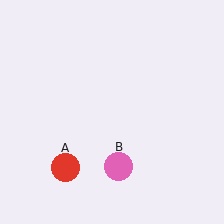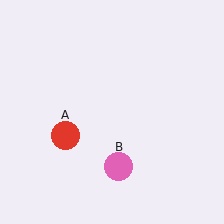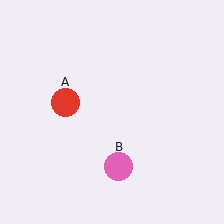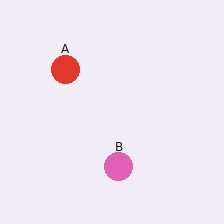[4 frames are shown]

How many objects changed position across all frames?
1 object changed position: red circle (object A).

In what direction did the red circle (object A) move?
The red circle (object A) moved up.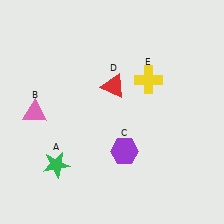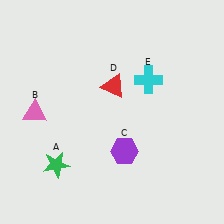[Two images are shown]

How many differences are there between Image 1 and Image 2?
There is 1 difference between the two images.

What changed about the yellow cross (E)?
In Image 1, E is yellow. In Image 2, it changed to cyan.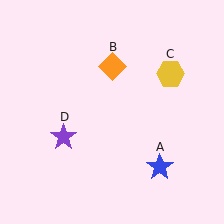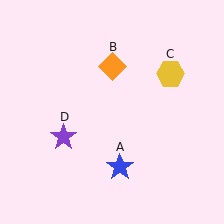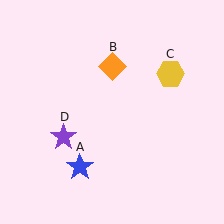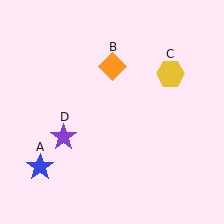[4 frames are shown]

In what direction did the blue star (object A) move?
The blue star (object A) moved left.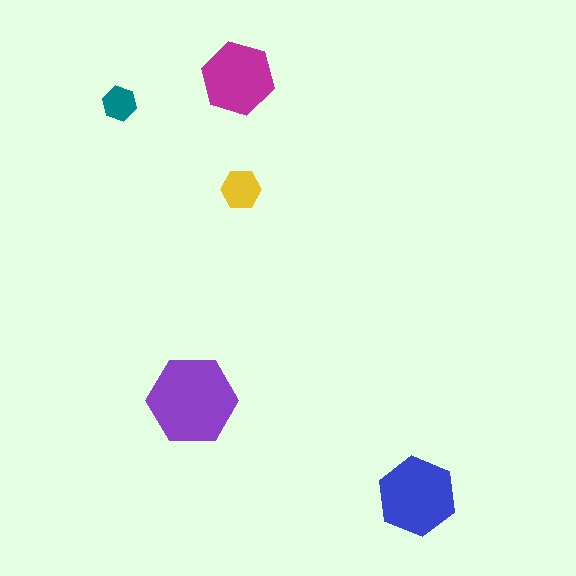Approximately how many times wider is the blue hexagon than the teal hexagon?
About 2.5 times wider.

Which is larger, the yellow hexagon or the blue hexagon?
The blue one.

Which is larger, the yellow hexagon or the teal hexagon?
The yellow one.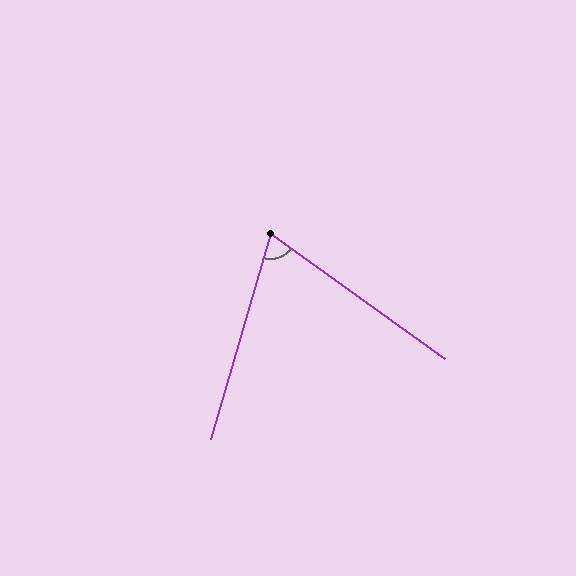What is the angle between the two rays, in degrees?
Approximately 70 degrees.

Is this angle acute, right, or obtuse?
It is acute.